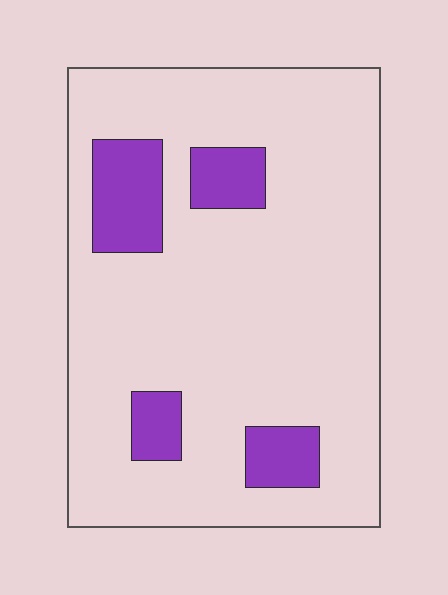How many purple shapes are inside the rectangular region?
4.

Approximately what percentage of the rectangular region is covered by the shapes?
Approximately 15%.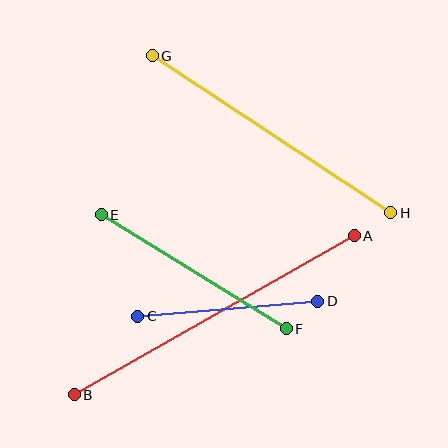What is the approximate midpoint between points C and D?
The midpoint is at approximately (228, 309) pixels.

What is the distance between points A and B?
The distance is approximately 322 pixels.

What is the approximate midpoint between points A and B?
The midpoint is at approximately (214, 315) pixels.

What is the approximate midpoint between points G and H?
The midpoint is at approximately (271, 134) pixels.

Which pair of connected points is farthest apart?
Points A and B are farthest apart.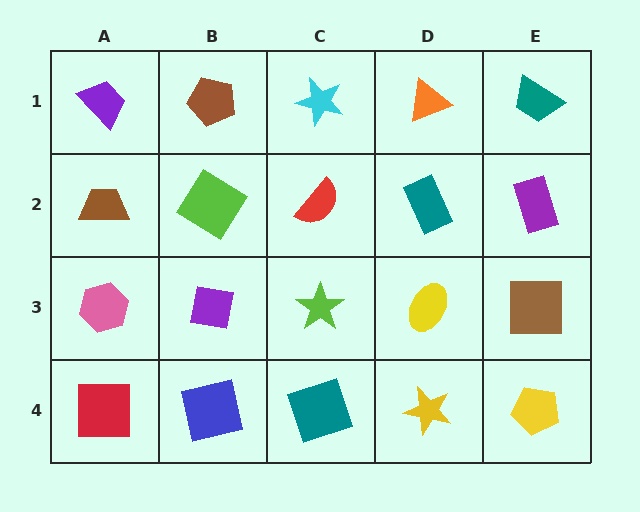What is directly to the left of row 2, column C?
A lime diamond.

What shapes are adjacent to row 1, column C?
A red semicircle (row 2, column C), a brown pentagon (row 1, column B), an orange triangle (row 1, column D).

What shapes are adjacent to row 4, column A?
A pink hexagon (row 3, column A), a blue square (row 4, column B).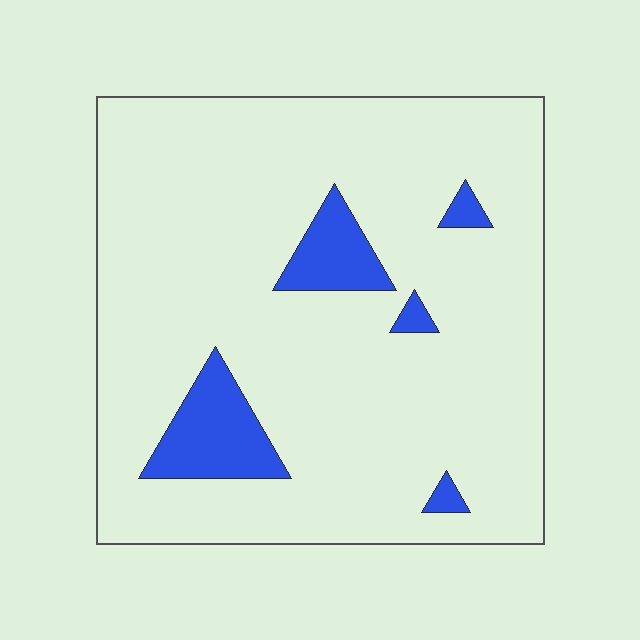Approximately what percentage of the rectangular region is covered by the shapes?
Approximately 10%.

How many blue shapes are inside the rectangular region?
5.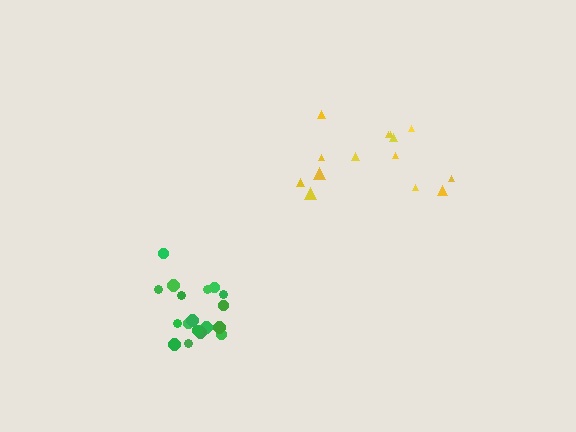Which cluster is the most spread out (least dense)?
Yellow.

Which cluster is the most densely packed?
Green.